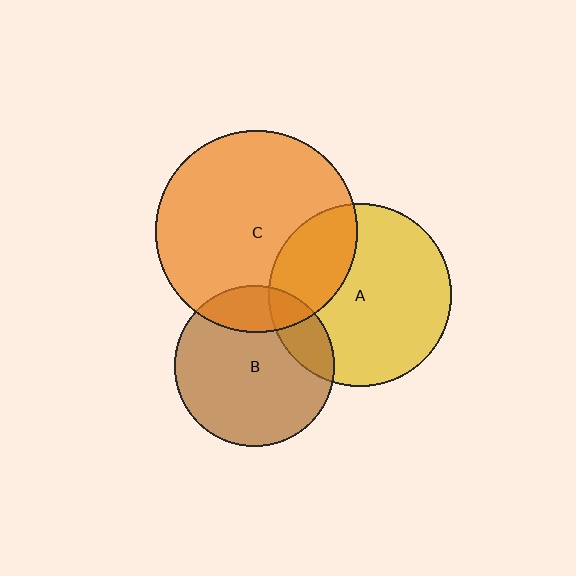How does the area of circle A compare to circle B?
Approximately 1.3 times.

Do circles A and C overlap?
Yes.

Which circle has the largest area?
Circle C (orange).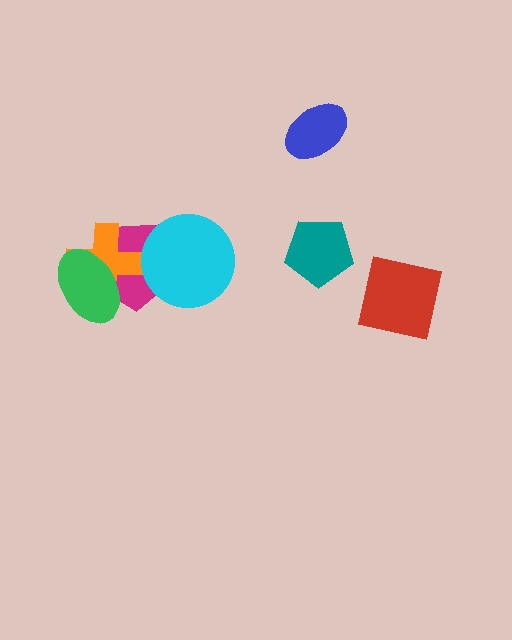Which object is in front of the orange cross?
The green ellipse is in front of the orange cross.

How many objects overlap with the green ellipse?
2 objects overlap with the green ellipse.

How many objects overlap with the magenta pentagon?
3 objects overlap with the magenta pentagon.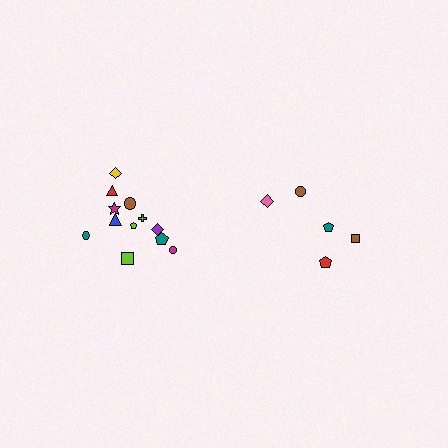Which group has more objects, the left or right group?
The left group.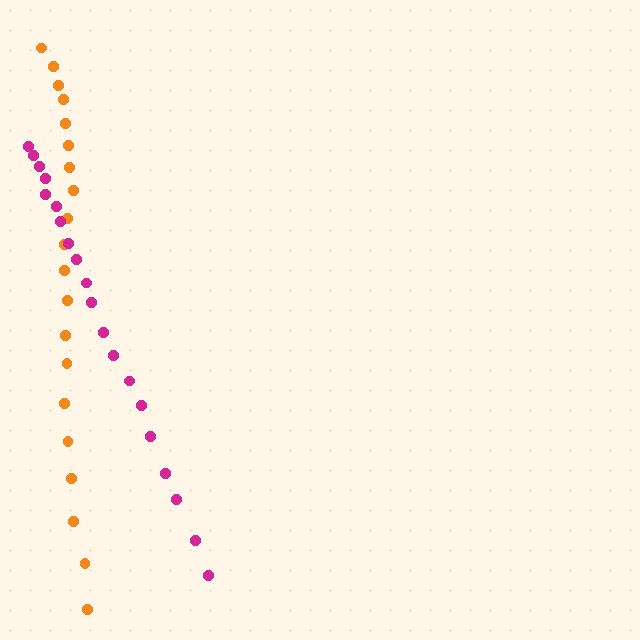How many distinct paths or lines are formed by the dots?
There are 2 distinct paths.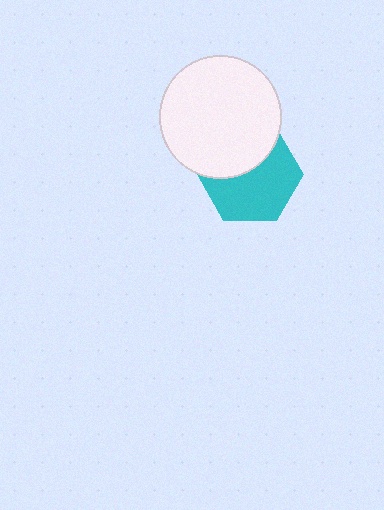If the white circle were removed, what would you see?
You would see the complete cyan hexagon.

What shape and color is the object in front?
The object in front is a white circle.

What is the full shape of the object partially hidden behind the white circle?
The partially hidden object is a cyan hexagon.